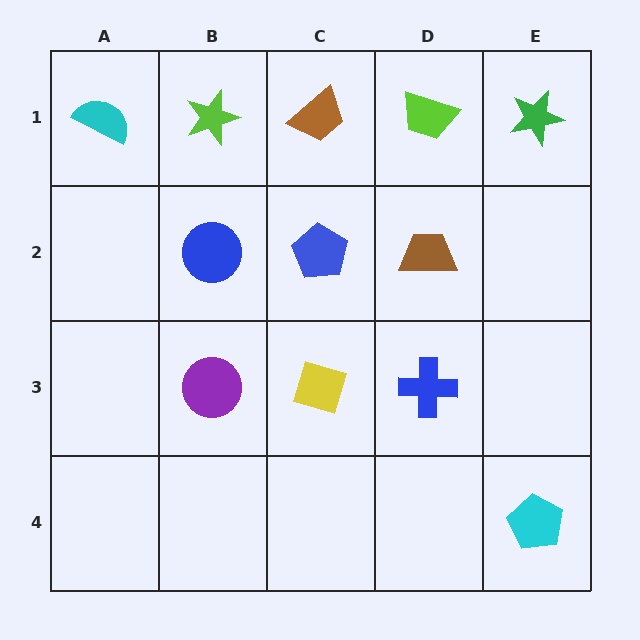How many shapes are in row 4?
1 shape.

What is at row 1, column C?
A brown trapezoid.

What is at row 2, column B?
A blue circle.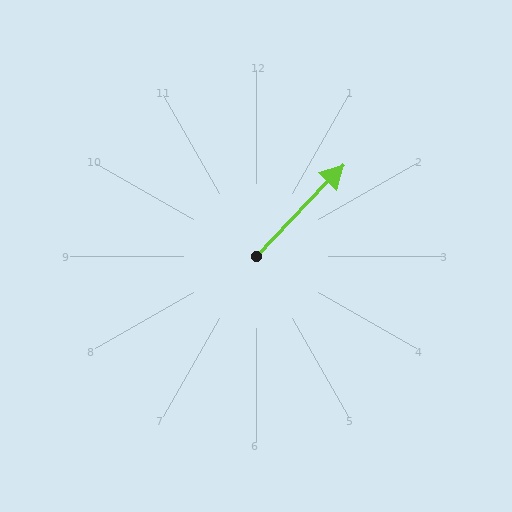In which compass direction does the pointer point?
Northeast.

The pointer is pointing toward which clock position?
Roughly 1 o'clock.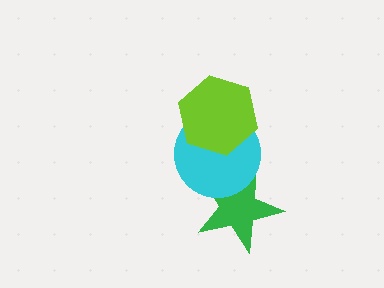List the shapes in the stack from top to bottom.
From top to bottom: the lime hexagon, the cyan circle, the green star.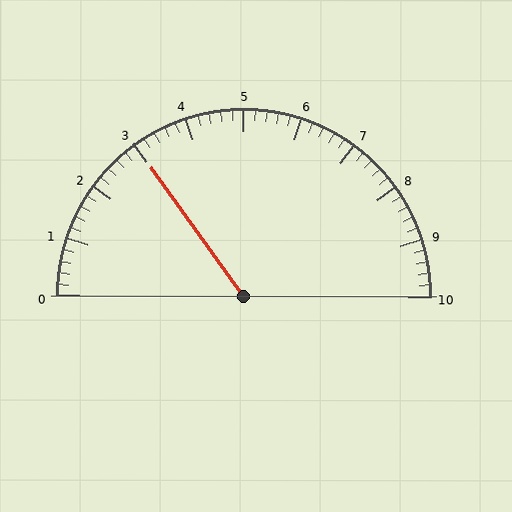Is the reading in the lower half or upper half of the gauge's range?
The reading is in the lower half of the range (0 to 10).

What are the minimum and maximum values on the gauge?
The gauge ranges from 0 to 10.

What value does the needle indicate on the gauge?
The needle indicates approximately 3.0.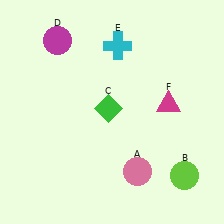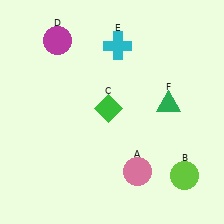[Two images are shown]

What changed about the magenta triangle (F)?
In Image 1, F is magenta. In Image 2, it changed to green.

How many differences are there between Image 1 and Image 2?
There is 1 difference between the two images.